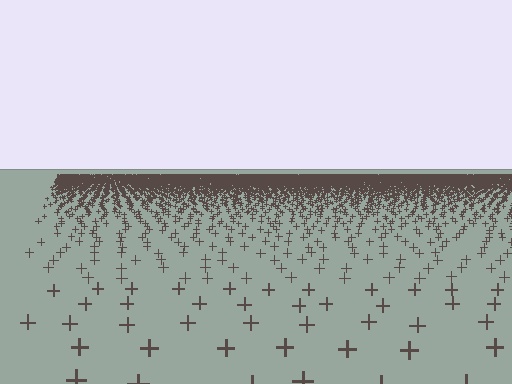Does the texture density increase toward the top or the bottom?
Density increases toward the top.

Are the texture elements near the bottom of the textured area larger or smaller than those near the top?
Larger. Near the bottom, elements are closer to the viewer and appear at a bigger on-screen size.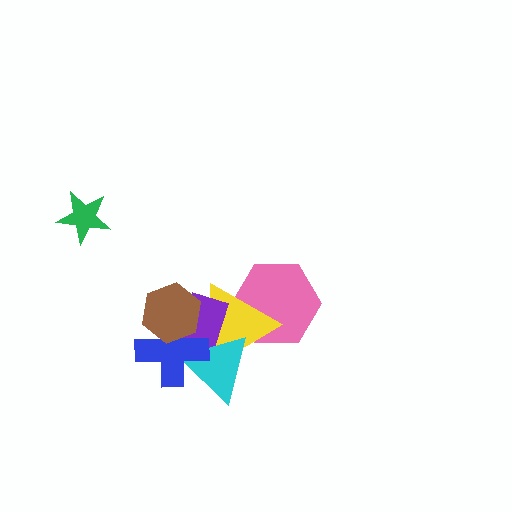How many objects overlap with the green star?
0 objects overlap with the green star.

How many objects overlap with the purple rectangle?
4 objects overlap with the purple rectangle.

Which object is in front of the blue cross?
The brown hexagon is in front of the blue cross.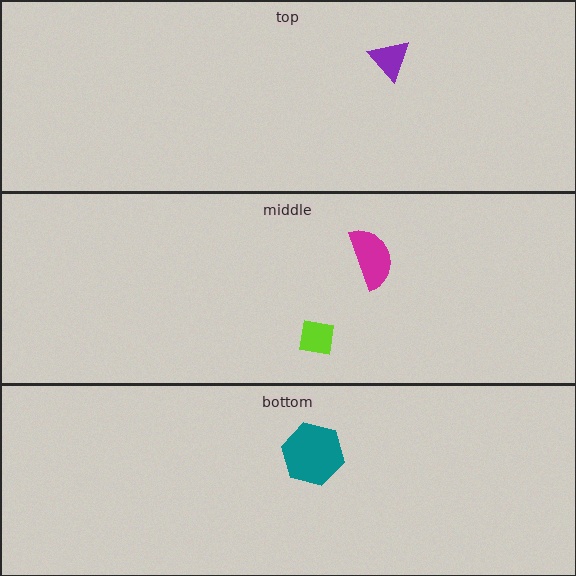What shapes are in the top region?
The purple triangle.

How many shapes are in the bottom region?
1.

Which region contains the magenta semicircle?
The middle region.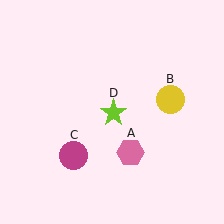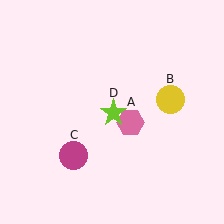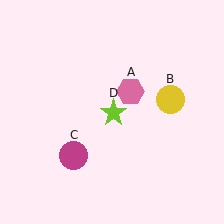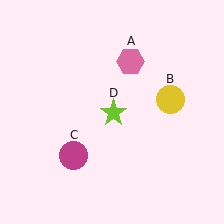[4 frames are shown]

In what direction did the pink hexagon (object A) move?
The pink hexagon (object A) moved up.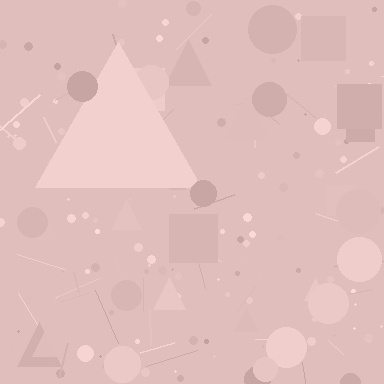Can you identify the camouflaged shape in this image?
The camouflaged shape is a triangle.